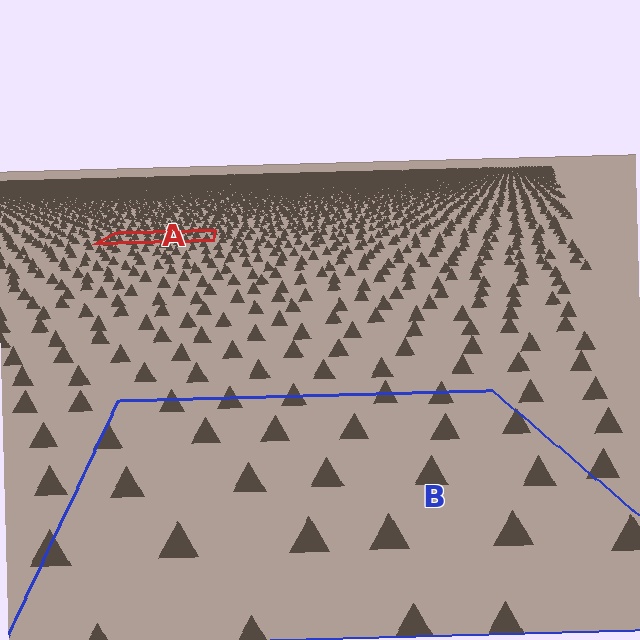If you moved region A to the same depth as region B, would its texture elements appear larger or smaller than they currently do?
They would appear larger. At a closer depth, the same texture elements are projected at a bigger on-screen size.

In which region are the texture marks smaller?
The texture marks are smaller in region A, because it is farther away.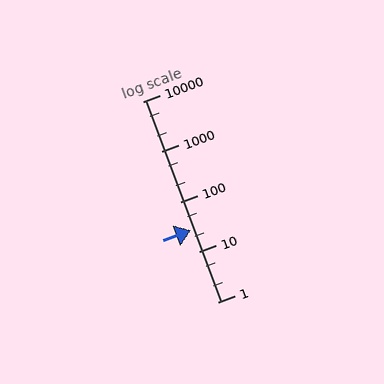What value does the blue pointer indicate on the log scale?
The pointer indicates approximately 27.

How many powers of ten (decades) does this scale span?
The scale spans 4 decades, from 1 to 10000.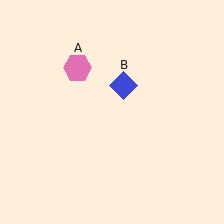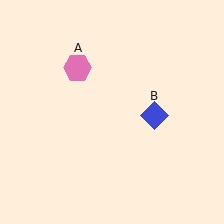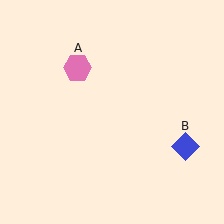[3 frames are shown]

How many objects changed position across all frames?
1 object changed position: blue diamond (object B).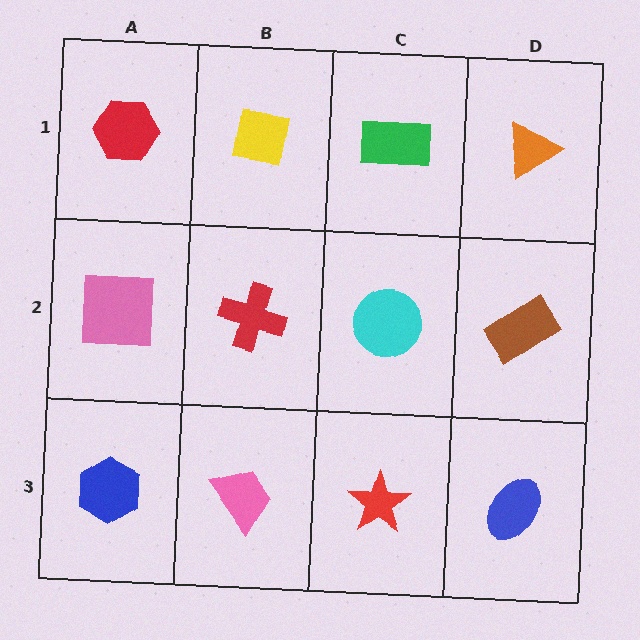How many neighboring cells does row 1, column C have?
3.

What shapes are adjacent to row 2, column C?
A green rectangle (row 1, column C), a red star (row 3, column C), a red cross (row 2, column B), a brown rectangle (row 2, column D).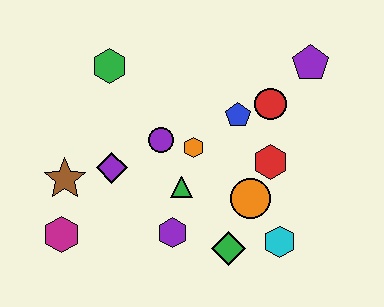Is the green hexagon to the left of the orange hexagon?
Yes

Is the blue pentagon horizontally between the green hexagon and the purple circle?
No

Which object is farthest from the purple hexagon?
The purple pentagon is farthest from the purple hexagon.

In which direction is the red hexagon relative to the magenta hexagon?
The red hexagon is to the right of the magenta hexagon.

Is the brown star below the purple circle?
Yes